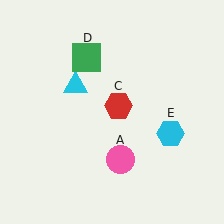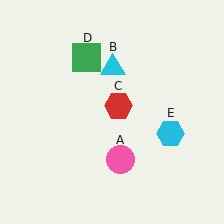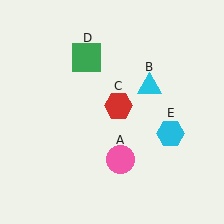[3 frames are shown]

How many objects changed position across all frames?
1 object changed position: cyan triangle (object B).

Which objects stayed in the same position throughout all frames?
Pink circle (object A) and red hexagon (object C) and green square (object D) and cyan hexagon (object E) remained stationary.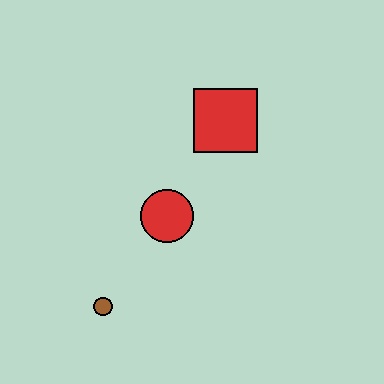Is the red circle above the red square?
No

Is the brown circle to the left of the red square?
Yes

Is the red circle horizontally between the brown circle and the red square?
Yes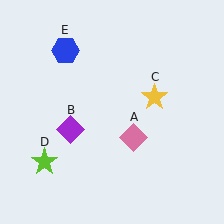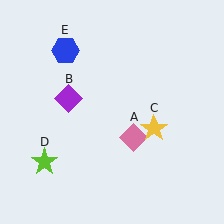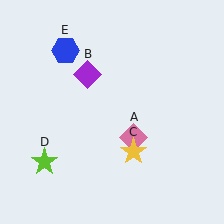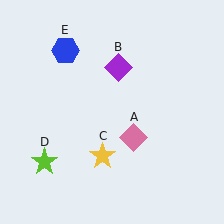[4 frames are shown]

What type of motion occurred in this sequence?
The purple diamond (object B), yellow star (object C) rotated clockwise around the center of the scene.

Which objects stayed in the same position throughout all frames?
Pink diamond (object A) and lime star (object D) and blue hexagon (object E) remained stationary.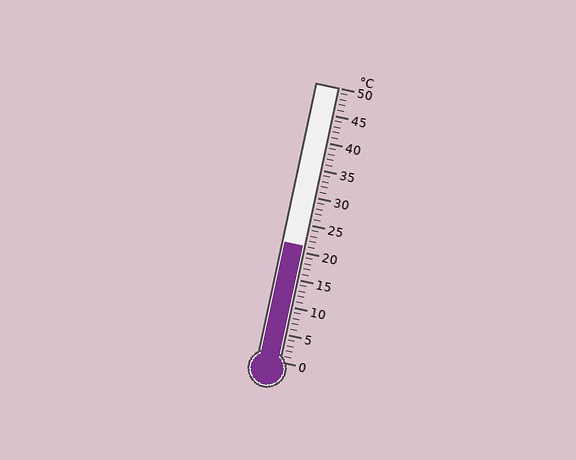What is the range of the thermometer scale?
The thermometer scale ranges from 0°C to 50°C.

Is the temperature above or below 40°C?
The temperature is below 40°C.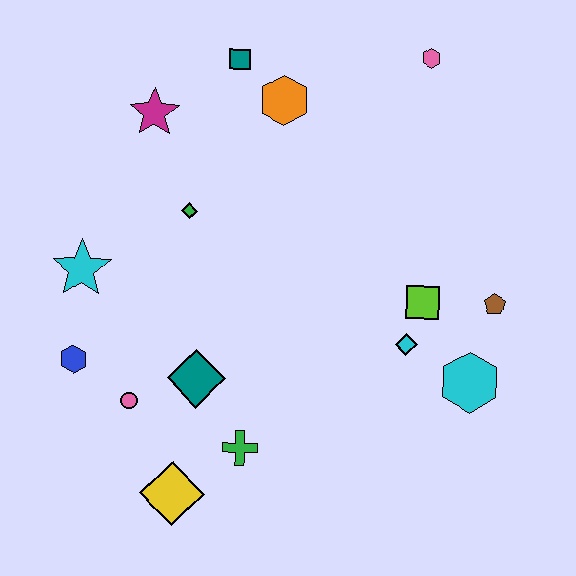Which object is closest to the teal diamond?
The pink circle is closest to the teal diamond.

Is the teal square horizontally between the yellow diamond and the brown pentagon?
Yes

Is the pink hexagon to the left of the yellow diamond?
No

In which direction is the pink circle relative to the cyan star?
The pink circle is below the cyan star.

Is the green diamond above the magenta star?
No